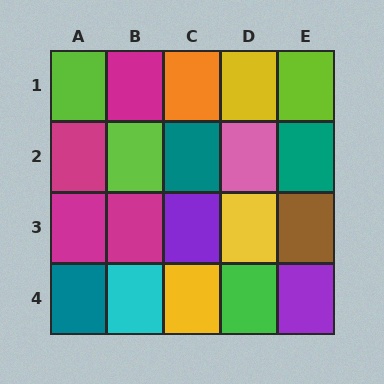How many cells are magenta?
4 cells are magenta.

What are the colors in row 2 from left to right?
Magenta, lime, teal, pink, teal.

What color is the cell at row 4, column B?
Cyan.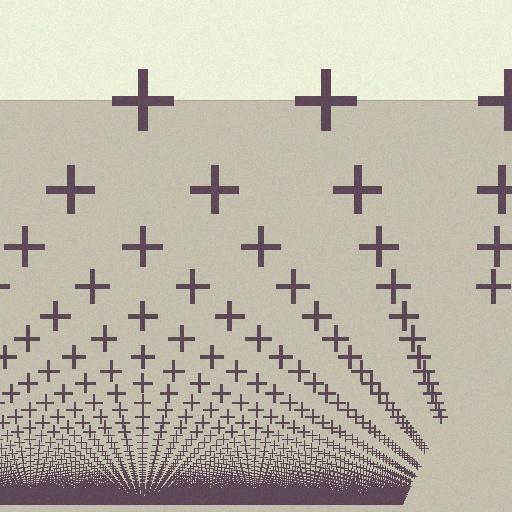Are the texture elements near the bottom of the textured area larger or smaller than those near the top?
Smaller. The gradient is inverted — elements near the bottom are smaller and denser.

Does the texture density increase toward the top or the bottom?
Density increases toward the bottom.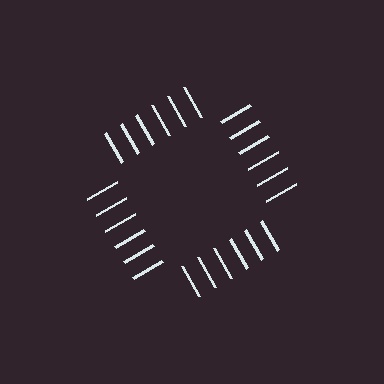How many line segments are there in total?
24 — 6 along each of the 4 edges.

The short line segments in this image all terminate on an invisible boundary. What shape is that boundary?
An illusory square — the line segments terminate on its edges but no continuous stroke is drawn.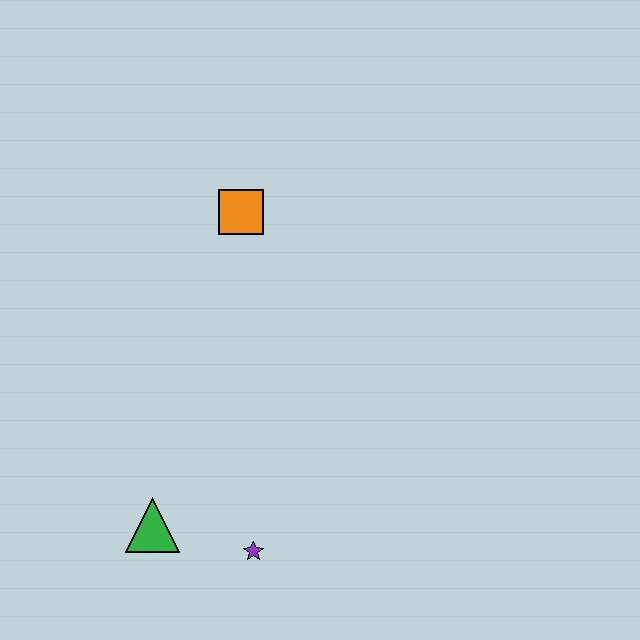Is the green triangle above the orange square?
No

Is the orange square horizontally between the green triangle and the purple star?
Yes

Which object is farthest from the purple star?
The orange square is farthest from the purple star.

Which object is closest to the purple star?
The green triangle is closest to the purple star.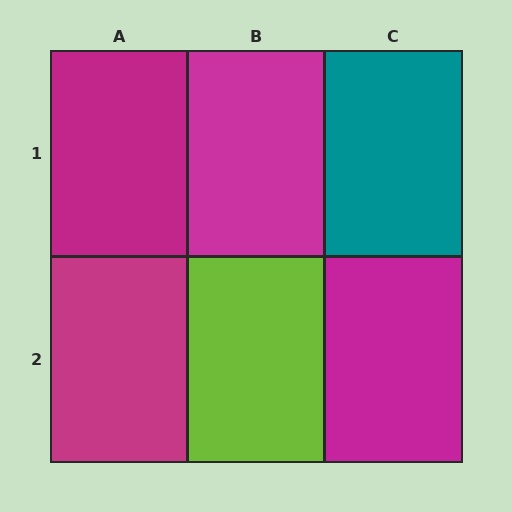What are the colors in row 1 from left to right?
Magenta, magenta, teal.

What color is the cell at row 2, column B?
Lime.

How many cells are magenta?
4 cells are magenta.